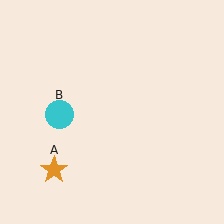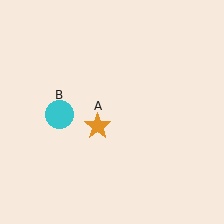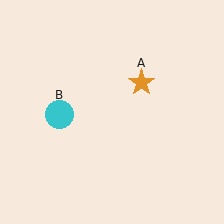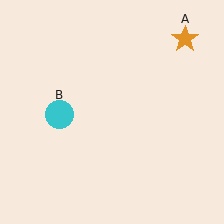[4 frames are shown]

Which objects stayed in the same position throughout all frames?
Cyan circle (object B) remained stationary.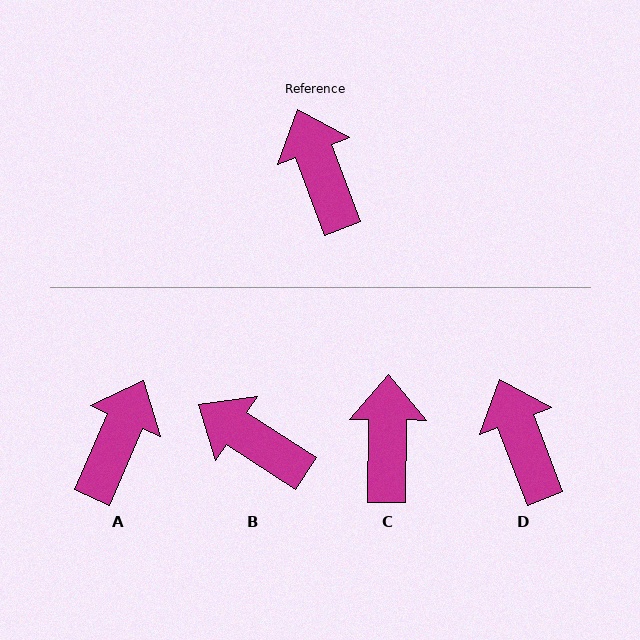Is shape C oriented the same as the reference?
No, it is off by about 21 degrees.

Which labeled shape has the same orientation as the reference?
D.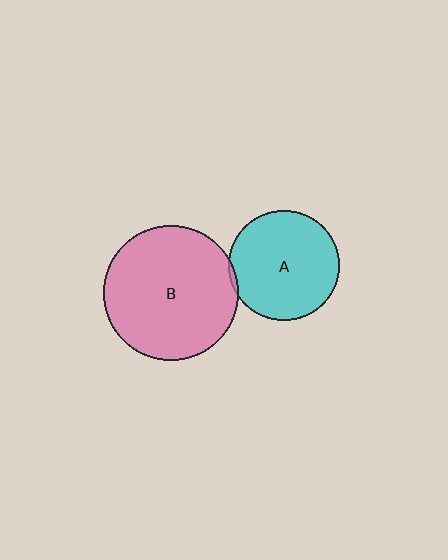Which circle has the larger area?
Circle B (pink).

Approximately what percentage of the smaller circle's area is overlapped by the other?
Approximately 5%.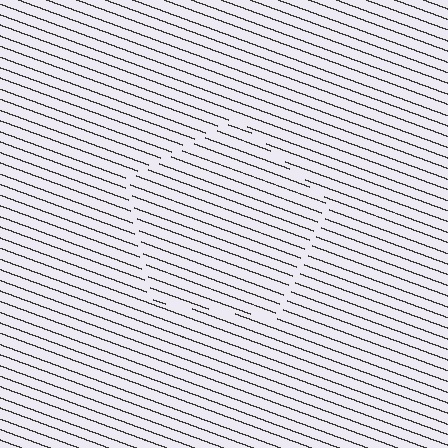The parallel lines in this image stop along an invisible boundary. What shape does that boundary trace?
An illusory pentagon. The interior of the shape contains the same grating, shifted by half a period — the contour is defined by the phase discontinuity where line-ends from the inner and outer gratings abut.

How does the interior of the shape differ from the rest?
The interior of the shape contains the same grating, shifted by half a period — the contour is defined by the phase discontinuity where line-ends from the inner and outer gratings abut.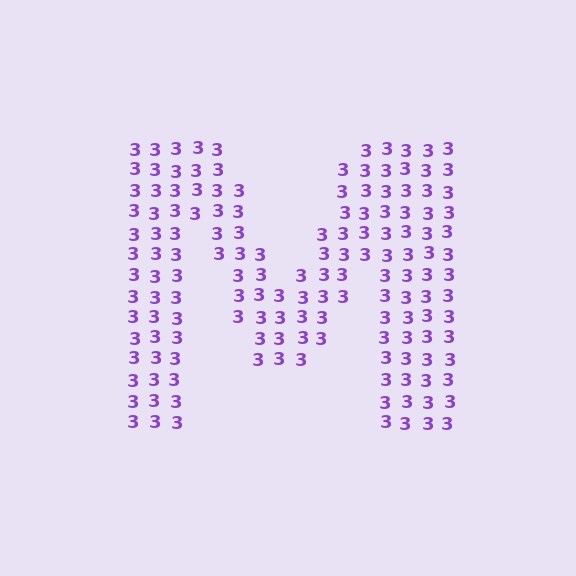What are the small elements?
The small elements are digit 3's.